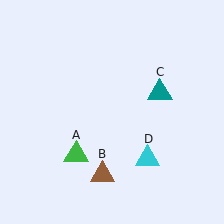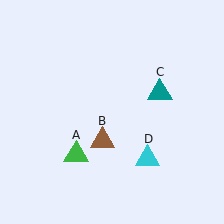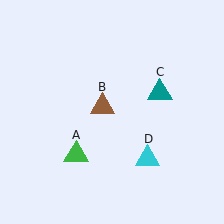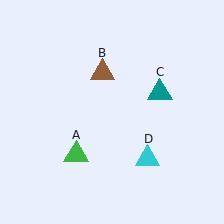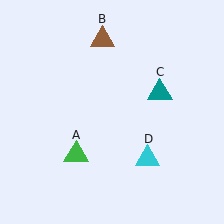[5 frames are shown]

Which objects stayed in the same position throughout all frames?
Green triangle (object A) and teal triangle (object C) and cyan triangle (object D) remained stationary.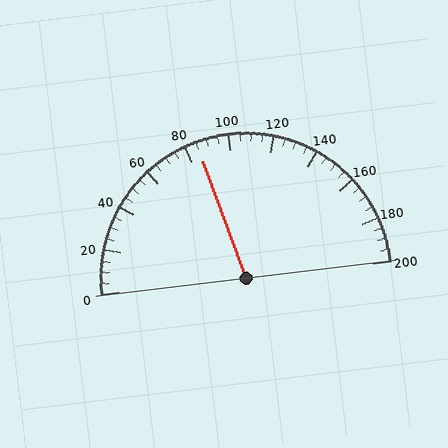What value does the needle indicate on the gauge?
The needle indicates approximately 85.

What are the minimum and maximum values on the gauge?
The gauge ranges from 0 to 200.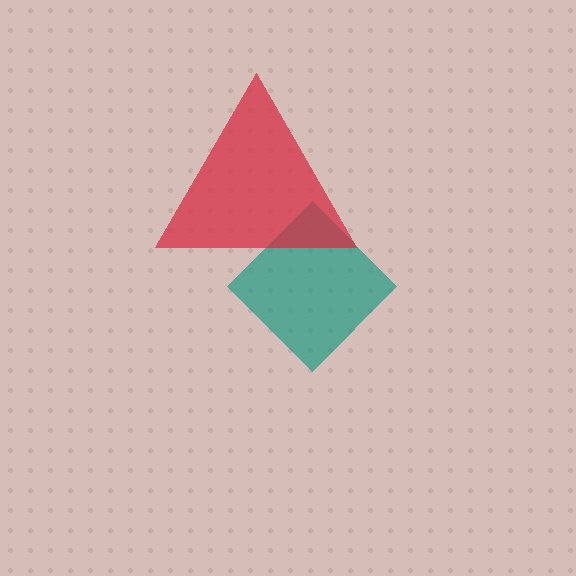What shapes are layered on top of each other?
The layered shapes are: a teal diamond, a red triangle.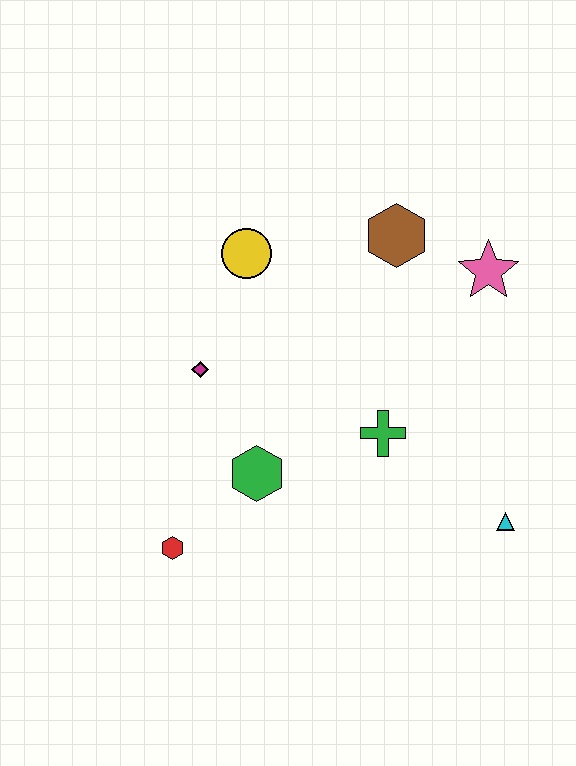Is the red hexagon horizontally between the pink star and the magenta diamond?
No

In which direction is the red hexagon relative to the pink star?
The red hexagon is to the left of the pink star.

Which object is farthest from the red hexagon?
The pink star is farthest from the red hexagon.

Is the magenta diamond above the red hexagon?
Yes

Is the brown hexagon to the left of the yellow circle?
No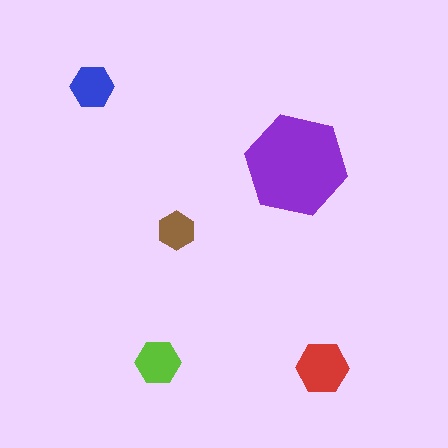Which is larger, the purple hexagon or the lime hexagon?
The purple one.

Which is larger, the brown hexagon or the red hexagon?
The red one.